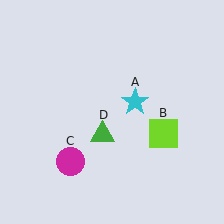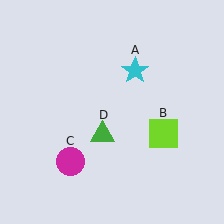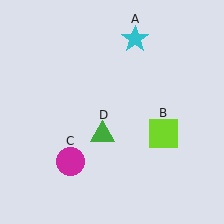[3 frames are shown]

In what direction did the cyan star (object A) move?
The cyan star (object A) moved up.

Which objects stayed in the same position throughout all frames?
Lime square (object B) and magenta circle (object C) and green triangle (object D) remained stationary.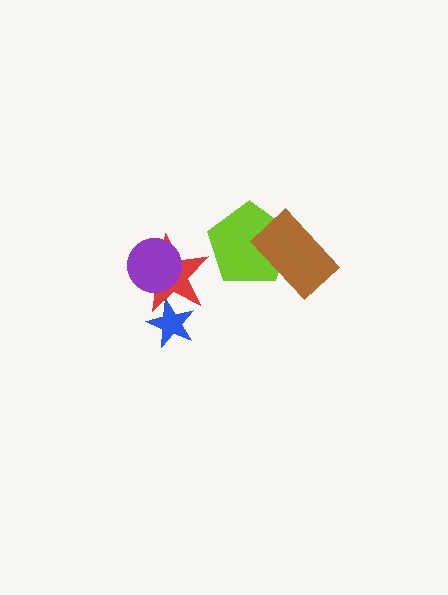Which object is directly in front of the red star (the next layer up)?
The purple circle is directly in front of the red star.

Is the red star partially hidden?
Yes, it is partially covered by another shape.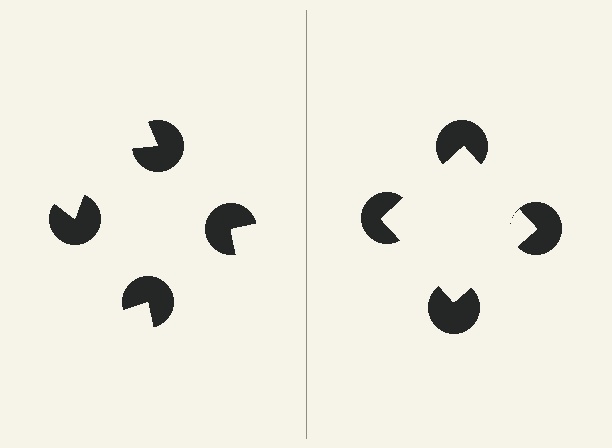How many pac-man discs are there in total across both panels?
8 — 4 on each side.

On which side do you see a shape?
An illusory square appears on the right side. On the left side the wedge cuts are rotated, so no coherent shape forms.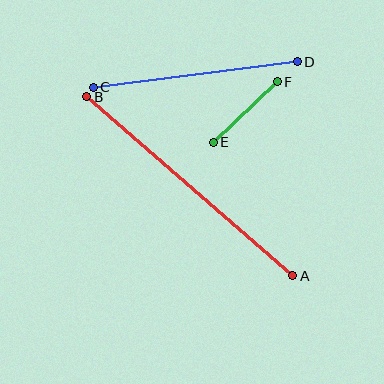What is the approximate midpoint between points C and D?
The midpoint is at approximately (195, 74) pixels.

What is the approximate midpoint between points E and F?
The midpoint is at approximately (245, 112) pixels.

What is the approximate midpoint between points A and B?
The midpoint is at approximately (190, 186) pixels.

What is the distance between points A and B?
The distance is approximately 273 pixels.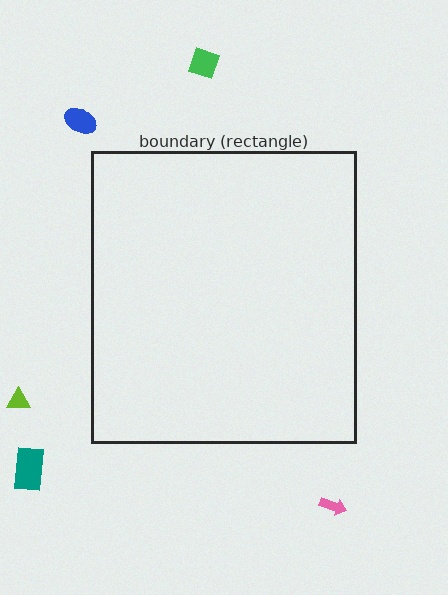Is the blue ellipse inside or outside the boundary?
Outside.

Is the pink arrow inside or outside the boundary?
Outside.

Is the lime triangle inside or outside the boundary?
Outside.